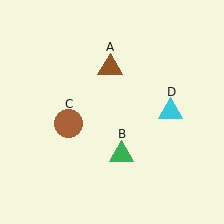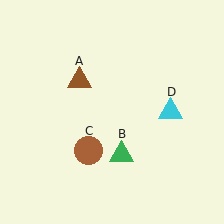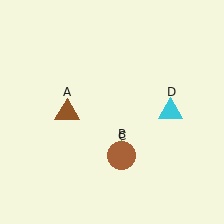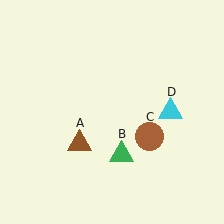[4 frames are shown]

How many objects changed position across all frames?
2 objects changed position: brown triangle (object A), brown circle (object C).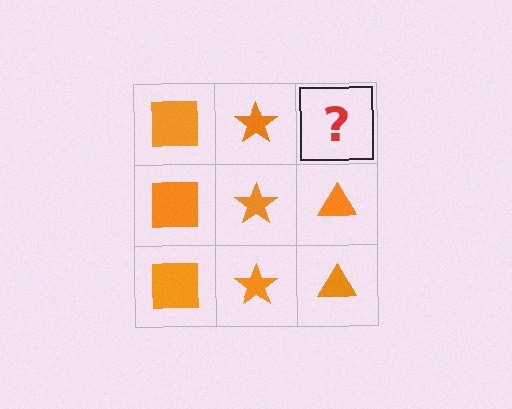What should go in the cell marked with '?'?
The missing cell should contain an orange triangle.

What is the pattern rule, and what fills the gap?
The rule is that each column has a consistent shape. The gap should be filled with an orange triangle.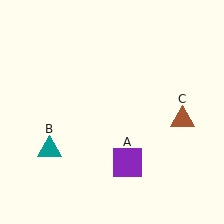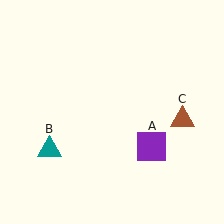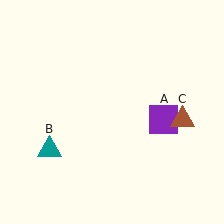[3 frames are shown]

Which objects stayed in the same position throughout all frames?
Teal triangle (object B) and brown triangle (object C) remained stationary.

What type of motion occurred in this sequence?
The purple square (object A) rotated counterclockwise around the center of the scene.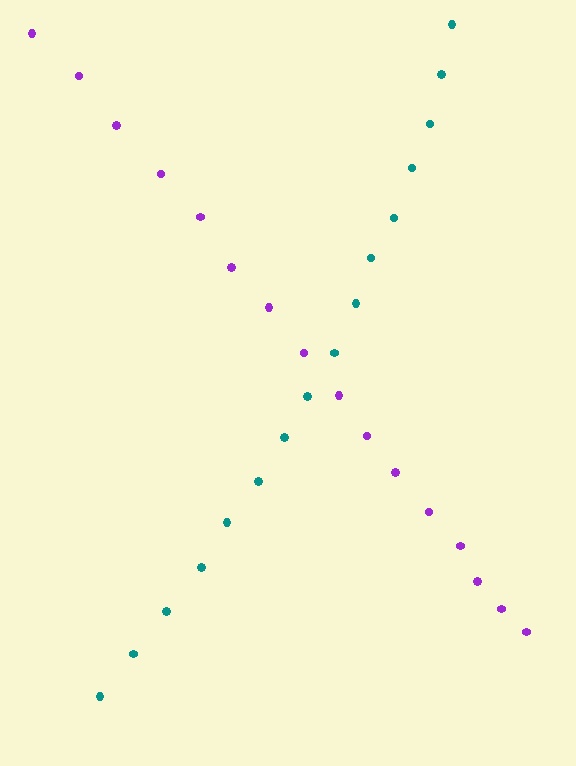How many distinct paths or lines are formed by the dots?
There are 2 distinct paths.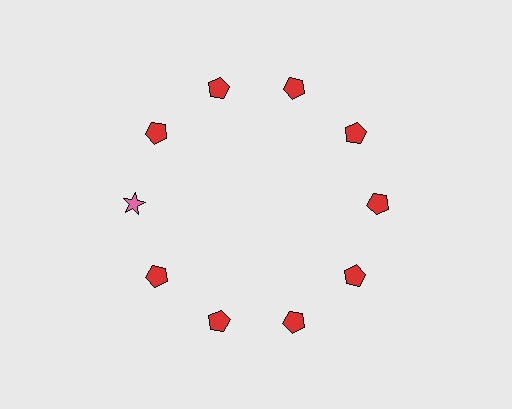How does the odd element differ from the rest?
It differs in both color (pink instead of red) and shape (star instead of pentagon).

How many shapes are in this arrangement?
There are 10 shapes arranged in a ring pattern.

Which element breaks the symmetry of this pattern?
The pink star at roughly the 9 o'clock position breaks the symmetry. All other shapes are red pentagons.